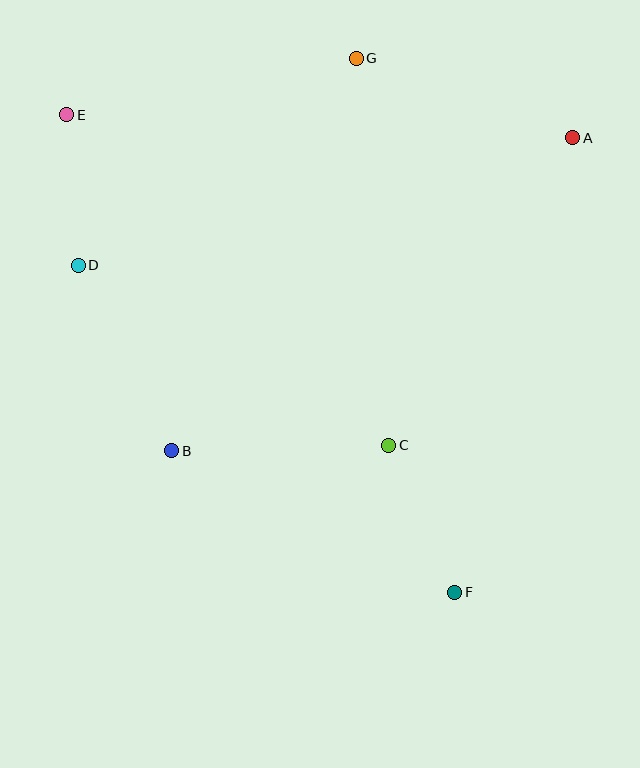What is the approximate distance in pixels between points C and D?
The distance between C and D is approximately 359 pixels.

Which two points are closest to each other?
Points D and E are closest to each other.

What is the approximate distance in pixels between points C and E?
The distance between C and E is approximately 461 pixels.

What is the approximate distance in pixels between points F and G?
The distance between F and G is approximately 543 pixels.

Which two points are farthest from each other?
Points E and F are farthest from each other.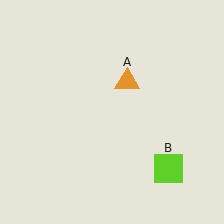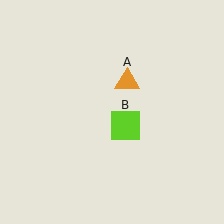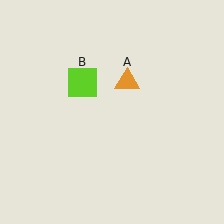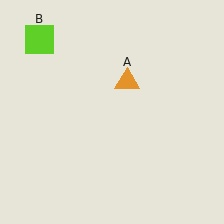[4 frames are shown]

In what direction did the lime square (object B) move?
The lime square (object B) moved up and to the left.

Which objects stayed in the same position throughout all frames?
Orange triangle (object A) remained stationary.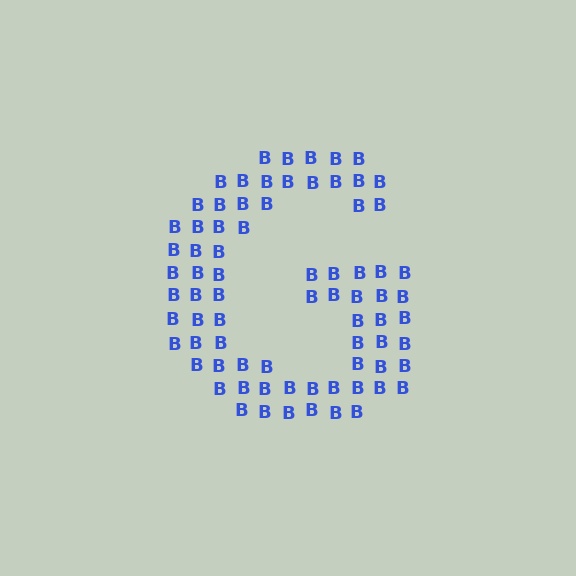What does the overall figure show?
The overall figure shows the letter G.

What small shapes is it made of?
It is made of small letter B's.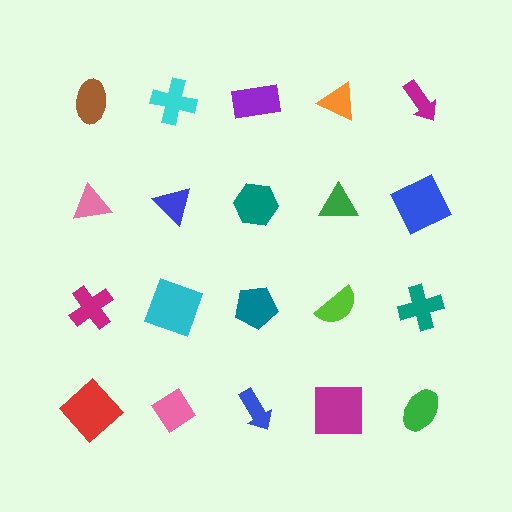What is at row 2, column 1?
A pink triangle.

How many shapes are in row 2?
5 shapes.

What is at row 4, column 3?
A blue arrow.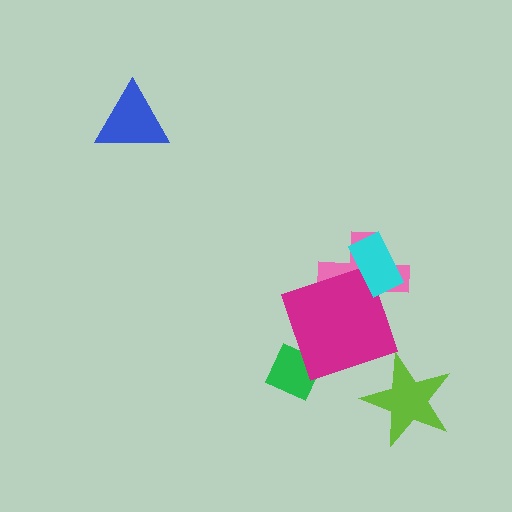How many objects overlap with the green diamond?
1 object overlaps with the green diamond.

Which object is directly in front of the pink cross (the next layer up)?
The magenta square is directly in front of the pink cross.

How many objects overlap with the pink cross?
2 objects overlap with the pink cross.